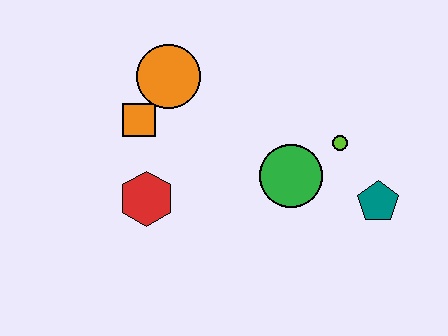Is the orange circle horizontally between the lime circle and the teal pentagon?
No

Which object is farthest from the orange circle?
The teal pentagon is farthest from the orange circle.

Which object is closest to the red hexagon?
The orange square is closest to the red hexagon.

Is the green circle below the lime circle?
Yes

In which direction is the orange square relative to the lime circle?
The orange square is to the left of the lime circle.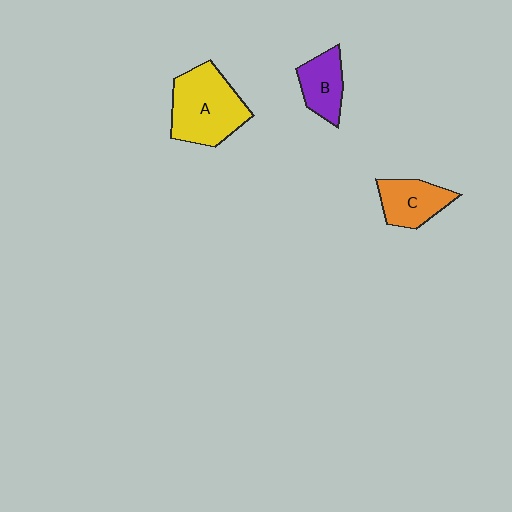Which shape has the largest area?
Shape A (yellow).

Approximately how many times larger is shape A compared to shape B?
Approximately 1.9 times.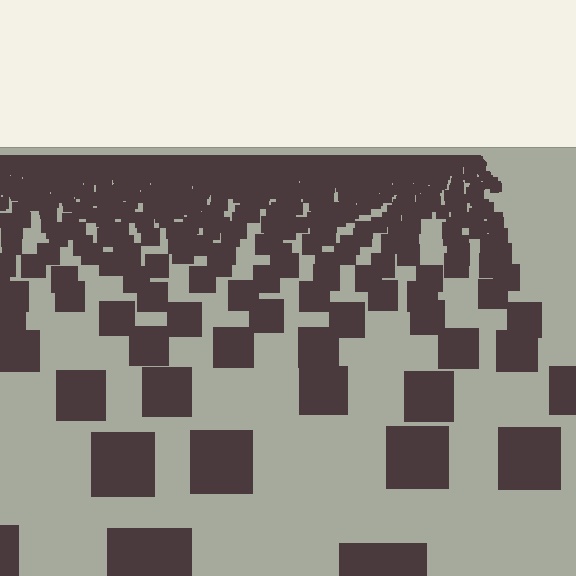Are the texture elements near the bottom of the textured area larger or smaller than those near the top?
Larger. Near the bottom, elements are closer to the viewer and appear at a bigger on-screen size.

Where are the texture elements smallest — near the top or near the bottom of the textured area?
Near the top.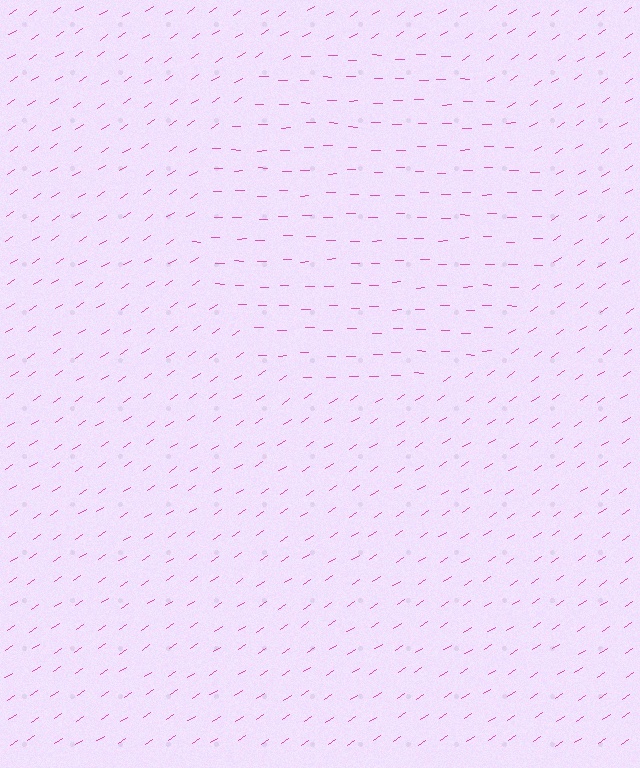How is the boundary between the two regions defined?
The boundary is defined purely by a change in line orientation (approximately 34 degrees difference). All lines are the same color and thickness.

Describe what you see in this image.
The image is filled with small pink line segments. A circle region in the image has lines oriented differently from the surrounding lines, creating a visible texture boundary.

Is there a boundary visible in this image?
Yes, there is a texture boundary formed by a change in line orientation.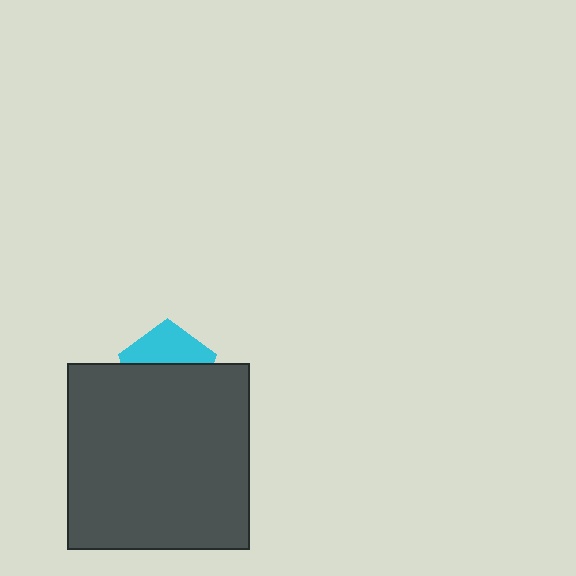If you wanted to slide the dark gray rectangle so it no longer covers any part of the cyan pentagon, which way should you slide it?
Slide it down — that is the most direct way to separate the two shapes.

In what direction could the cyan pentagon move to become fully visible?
The cyan pentagon could move up. That would shift it out from behind the dark gray rectangle entirely.